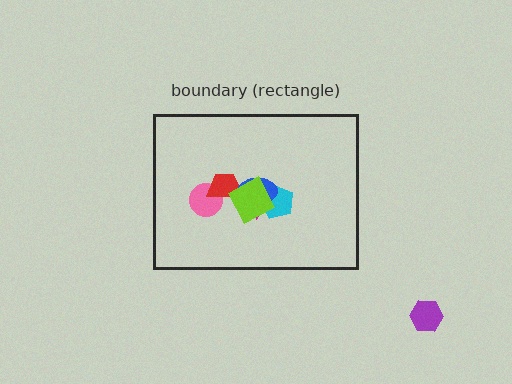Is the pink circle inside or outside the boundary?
Inside.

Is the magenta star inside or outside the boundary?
Inside.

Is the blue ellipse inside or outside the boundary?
Inside.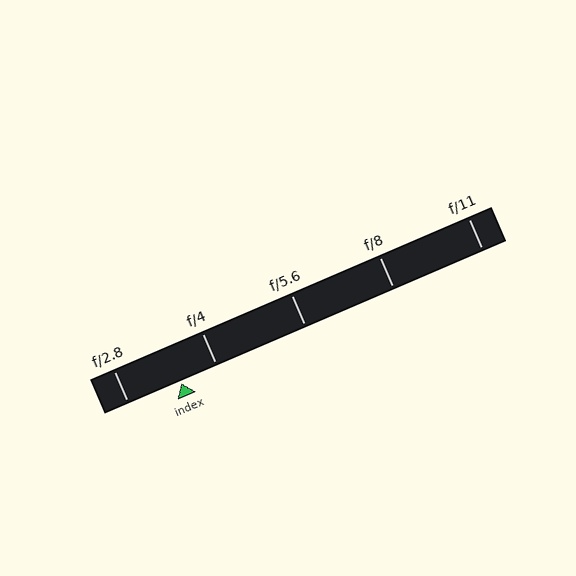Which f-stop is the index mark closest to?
The index mark is closest to f/4.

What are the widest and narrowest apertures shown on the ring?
The widest aperture shown is f/2.8 and the narrowest is f/11.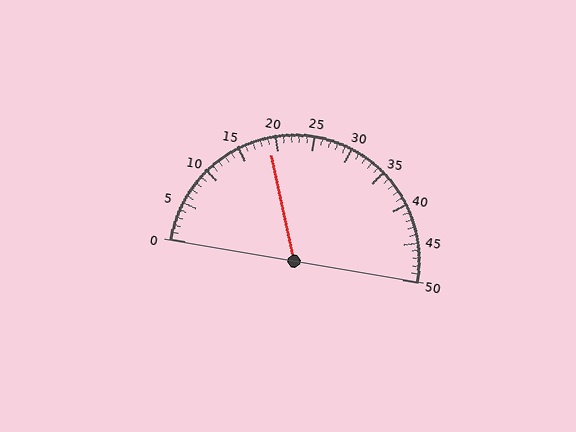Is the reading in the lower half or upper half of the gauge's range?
The reading is in the lower half of the range (0 to 50).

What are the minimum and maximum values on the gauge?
The gauge ranges from 0 to 50.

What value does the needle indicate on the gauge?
The needle indicates approximately 19.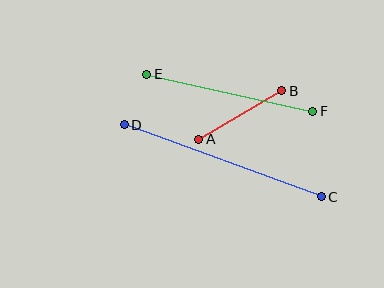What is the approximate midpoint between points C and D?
The midpoint is at approximately (223, 161) pixels.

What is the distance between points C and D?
The distance is approximately 210 pixels.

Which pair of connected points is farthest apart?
Points C and D are farthest apart.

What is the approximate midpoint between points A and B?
The midpoint is at approximately (240, 115) pixels.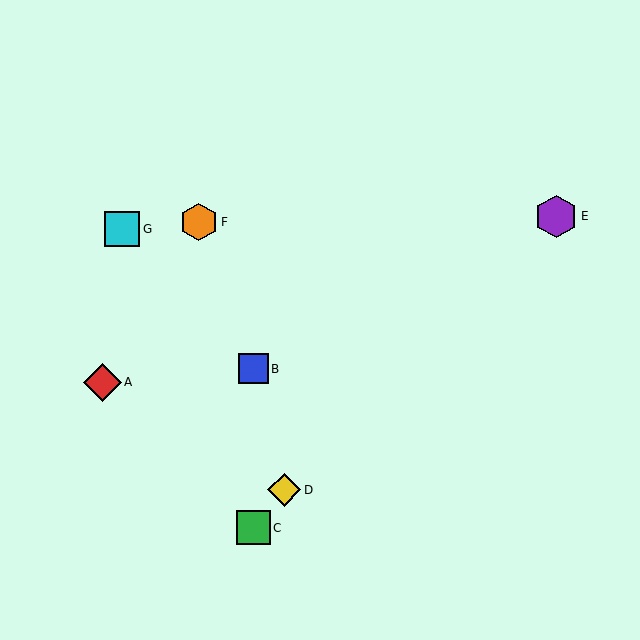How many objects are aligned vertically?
2 objects (B, C) are aligned vertically.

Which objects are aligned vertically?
Objects B, C are aligned vertically.